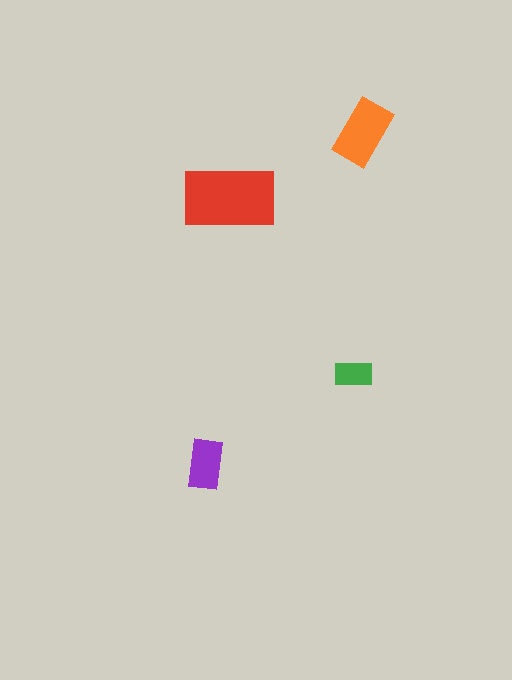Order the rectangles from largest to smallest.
the red one, the orange one, the purple one, the green one.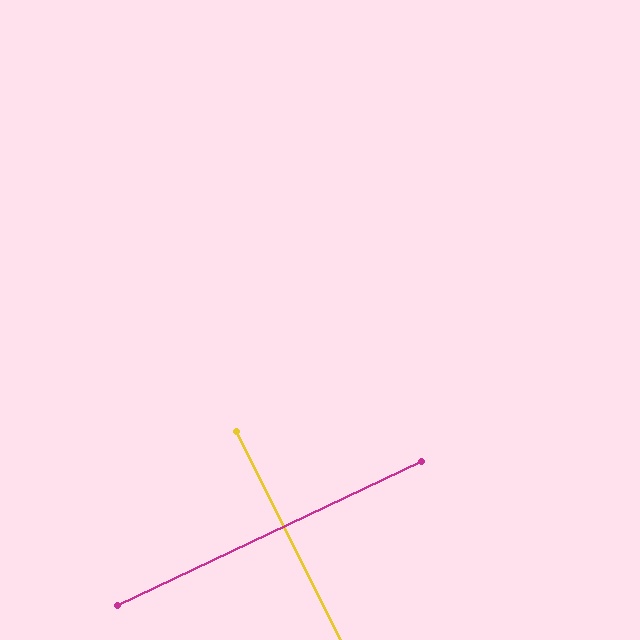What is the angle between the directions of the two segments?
Approximately 89 degrees.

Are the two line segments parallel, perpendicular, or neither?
Perpendicular — they meet at approximately 89°.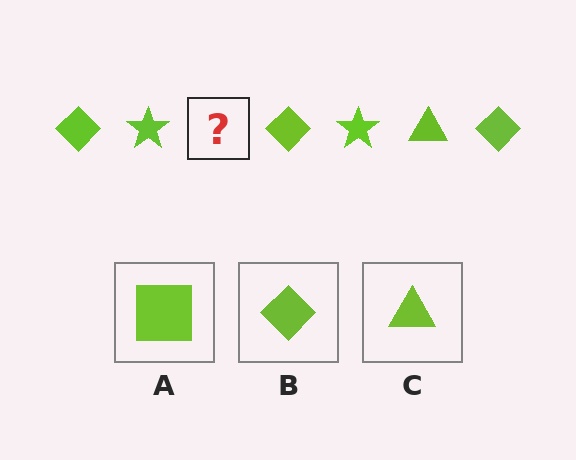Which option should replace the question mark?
Option C.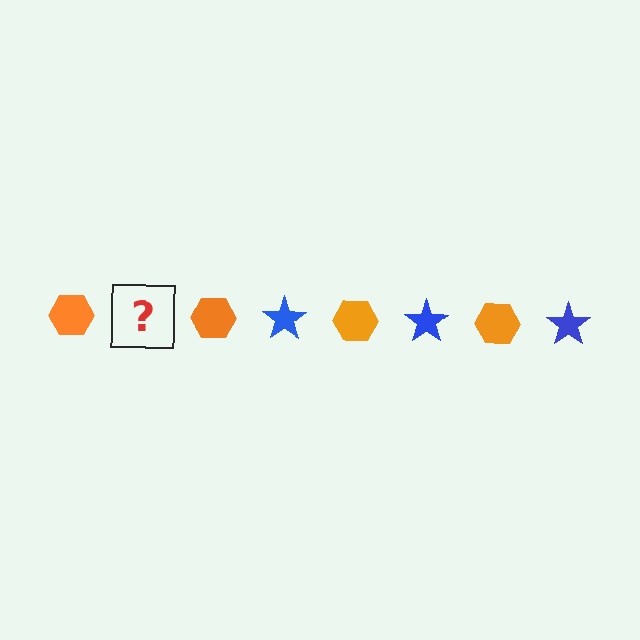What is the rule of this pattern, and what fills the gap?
The rule is that the pattern alternates between orange hexagon and blue star. The gap should be filled with a blue star.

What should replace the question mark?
The question mark should be replaced with a blue star.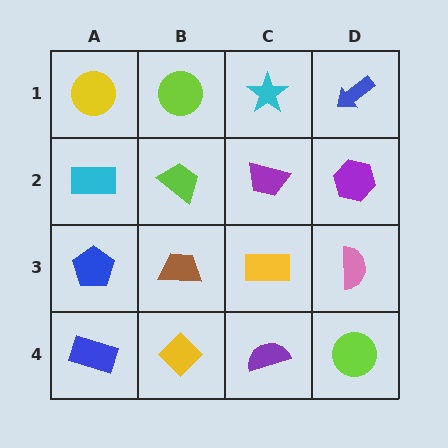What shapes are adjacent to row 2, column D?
A blue arrow (row 1, column D), a pink semicircle (row 3, column D), a purple trapezoid (row 2, column C).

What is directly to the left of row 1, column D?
A cyan star.